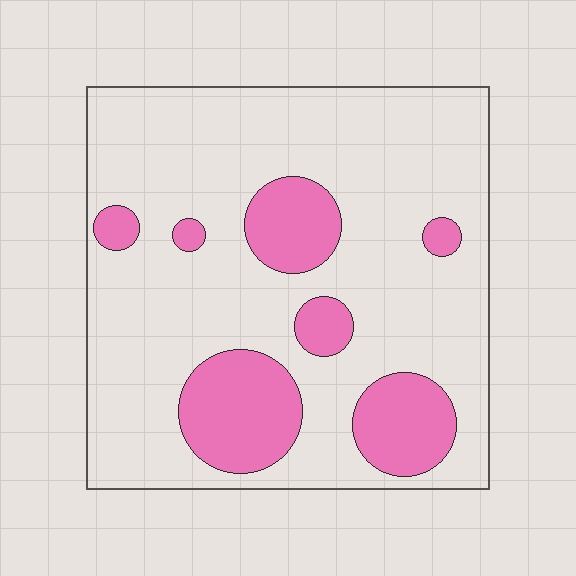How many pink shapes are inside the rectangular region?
7.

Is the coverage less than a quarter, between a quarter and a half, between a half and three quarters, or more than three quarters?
Less than a quarter.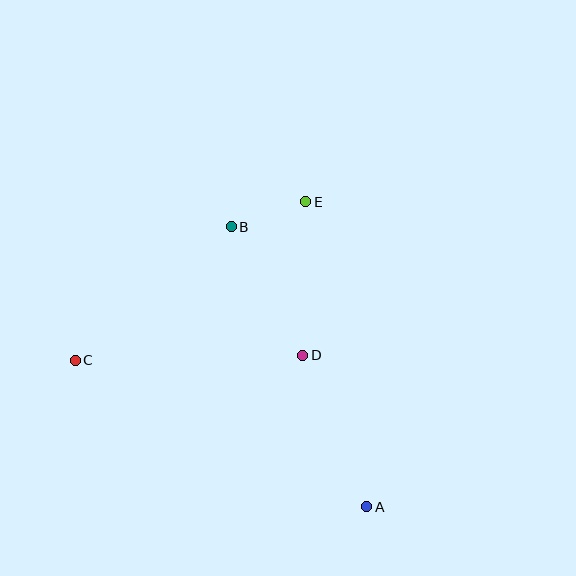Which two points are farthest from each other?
Points A and C are farthest from each other.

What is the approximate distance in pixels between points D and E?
The distance between D and E is approximately 153 pixels.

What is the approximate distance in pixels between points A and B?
The distance between A and B is approximately 311 pixels.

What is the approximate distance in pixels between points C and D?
The distance between C and D is approximately 228 pixels.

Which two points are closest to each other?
Points B and E are closest to each other.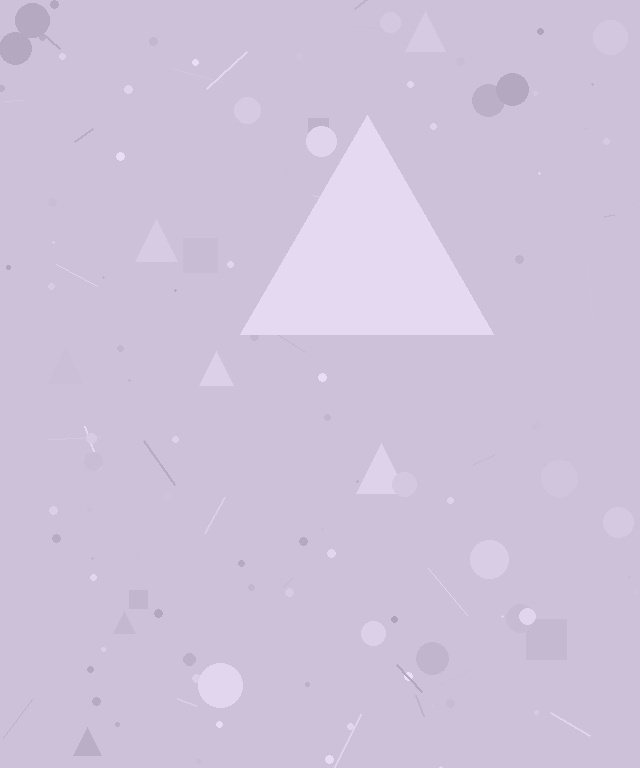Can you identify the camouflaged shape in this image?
The camouflaged shape is a triangle.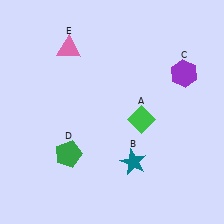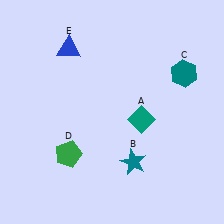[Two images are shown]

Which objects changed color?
A changed from green to teal. C changed from purple to teal. E changed from pink to blue.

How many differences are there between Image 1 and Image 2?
There are 3 differences between the two images.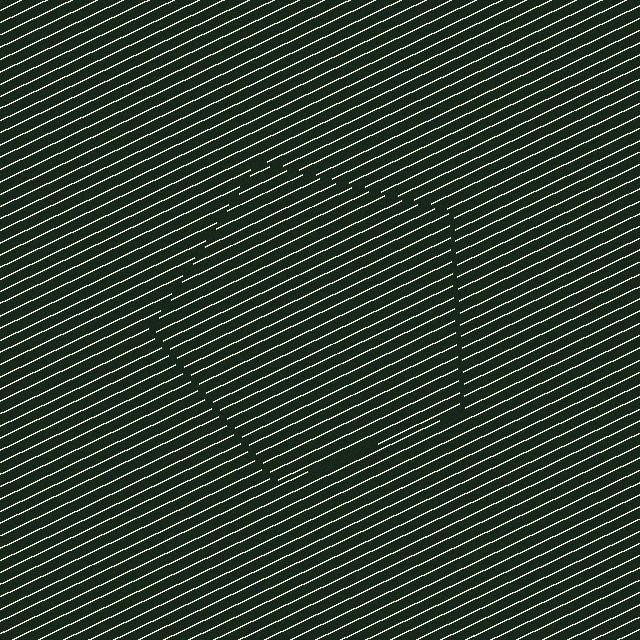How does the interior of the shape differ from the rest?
The interior of the shape contains the same grating, shifted by half a period — the contour is defined by the phase discontinuity where line-ends from the inner and outer gratings abut.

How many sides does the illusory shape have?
5 sides — the line-ends trace a pentagon.